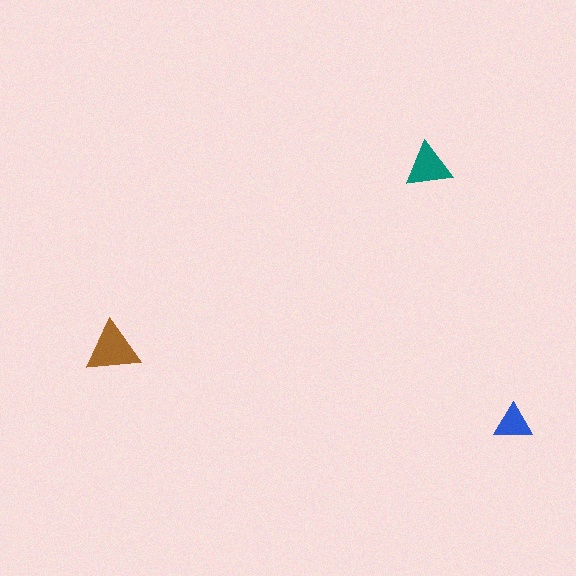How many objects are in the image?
There are 3 objects in the image.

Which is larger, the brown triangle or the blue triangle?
The brown one.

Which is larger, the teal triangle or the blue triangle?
The teal one.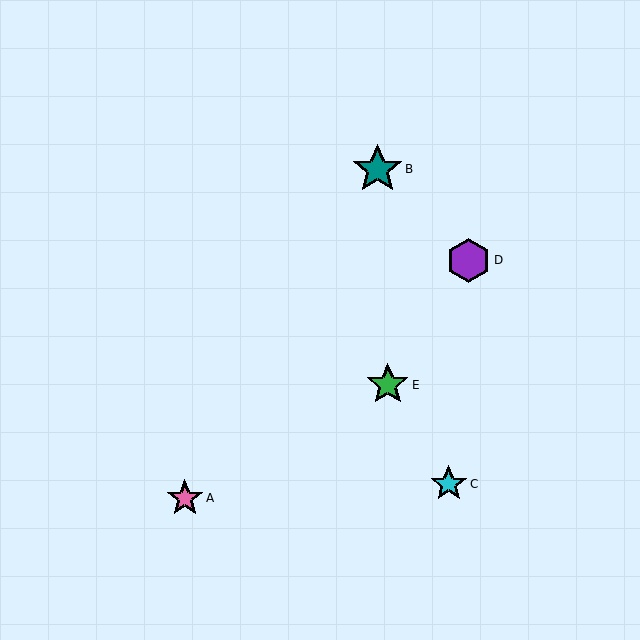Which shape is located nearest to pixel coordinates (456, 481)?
The cyan star (labeled C) at (449, 484) is nearest to that location.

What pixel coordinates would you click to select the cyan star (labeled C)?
Click at (449, 484) to select the cyan star C.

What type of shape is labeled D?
Shape D is a purple hexagon.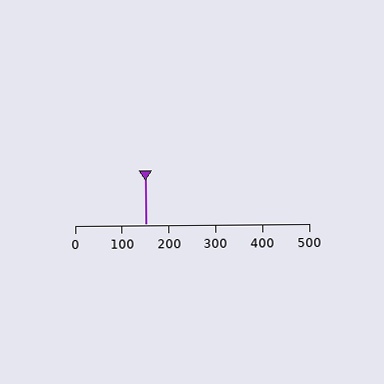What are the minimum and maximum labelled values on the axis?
The axis runs from 0 to 500.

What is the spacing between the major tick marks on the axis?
The major ticks are spaced 100 apart.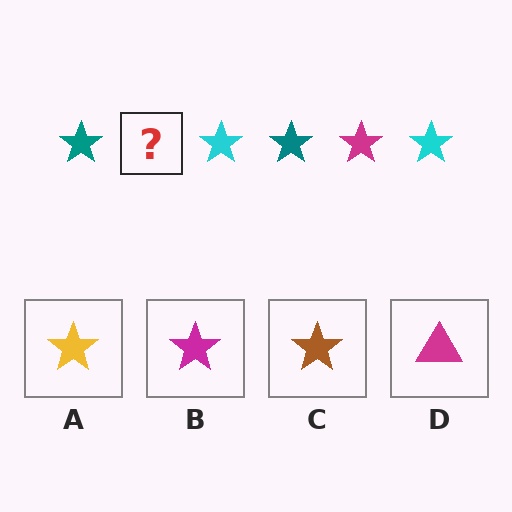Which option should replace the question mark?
Option B.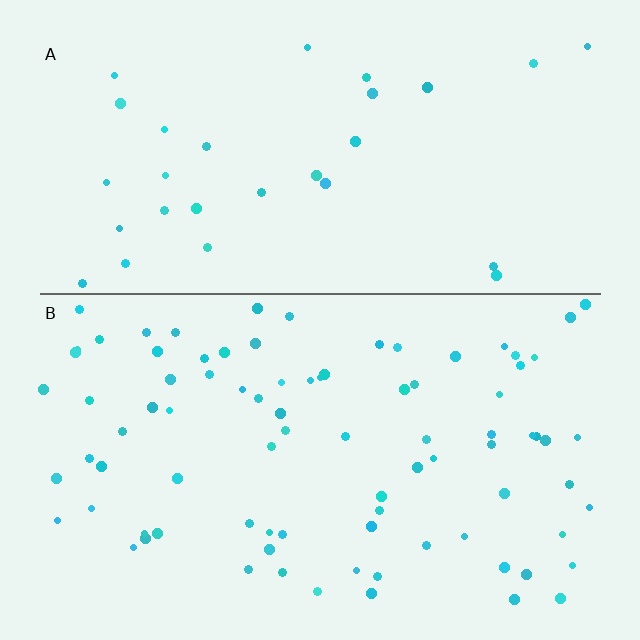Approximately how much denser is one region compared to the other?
Approximately 2.9× — region B over region A.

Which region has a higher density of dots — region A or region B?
B (the bottom).